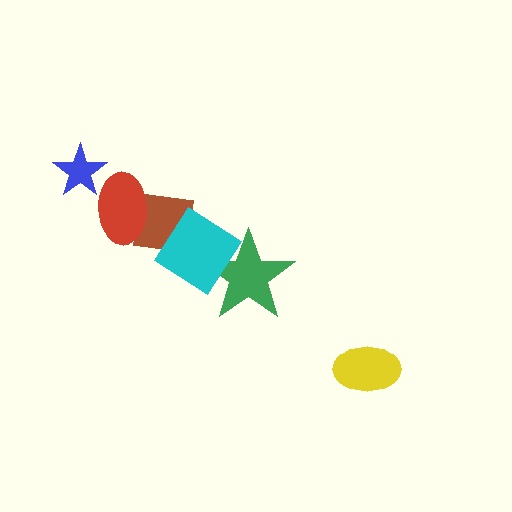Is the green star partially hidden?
Yes, it is partially covered by another shape.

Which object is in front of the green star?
The cyan diamond is in front of the green star.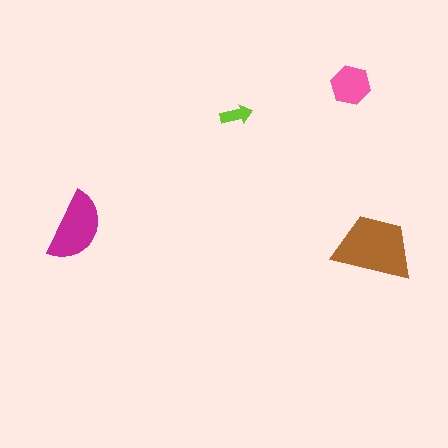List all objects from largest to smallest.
The brown trapezoid, the magenta semicircle, the pink hexagon, the lime arrow.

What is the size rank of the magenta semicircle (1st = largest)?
2nd.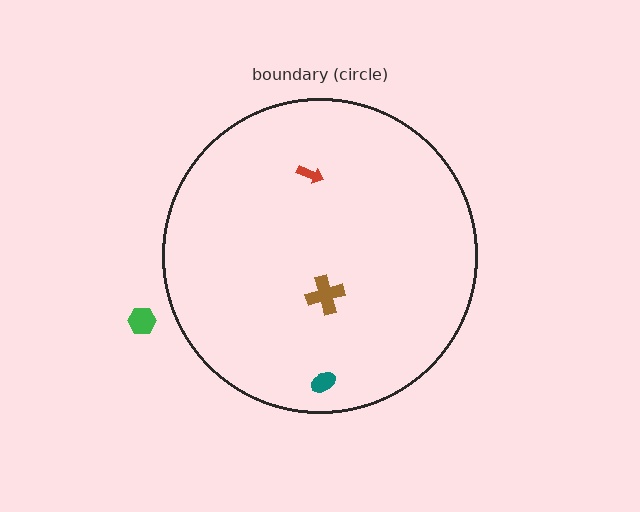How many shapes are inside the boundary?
3 inside, 1 outside.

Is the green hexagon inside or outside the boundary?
Outside.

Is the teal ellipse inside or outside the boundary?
Inside.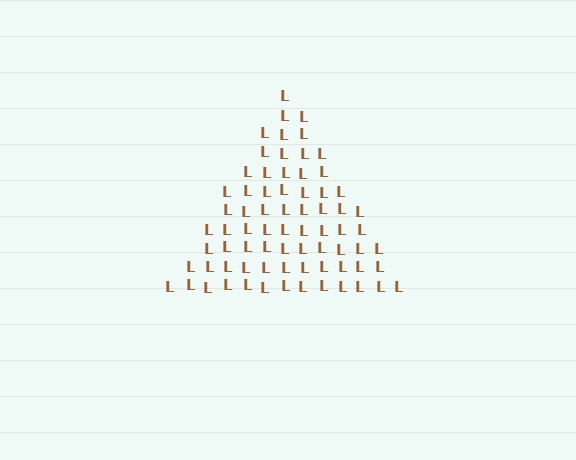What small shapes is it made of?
It is made of small letter L's.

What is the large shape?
The large shape is a triangle.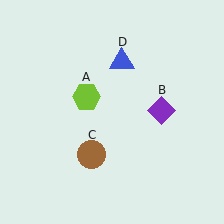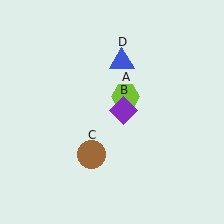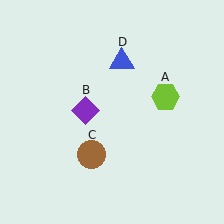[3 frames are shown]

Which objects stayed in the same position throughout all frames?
Brown circle (object C) and blue triangle (object D) remained stationary.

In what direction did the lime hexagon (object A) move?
The lime hexagon (object A) moved right.